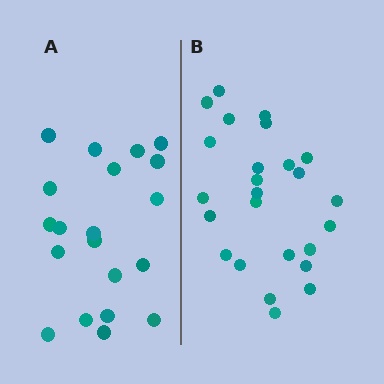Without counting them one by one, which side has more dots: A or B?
Region B (the right region) has more dots.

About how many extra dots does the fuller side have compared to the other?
Region B has about 5 more dots than region A.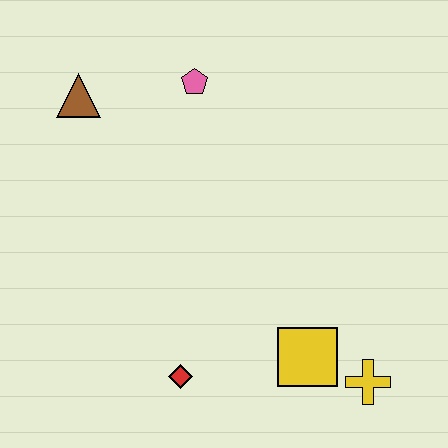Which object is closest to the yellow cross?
The yellow square is closest to the yellow cross.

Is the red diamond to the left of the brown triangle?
No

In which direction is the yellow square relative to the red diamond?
The yellow square is to the right of the red diamond.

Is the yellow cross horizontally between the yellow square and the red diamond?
No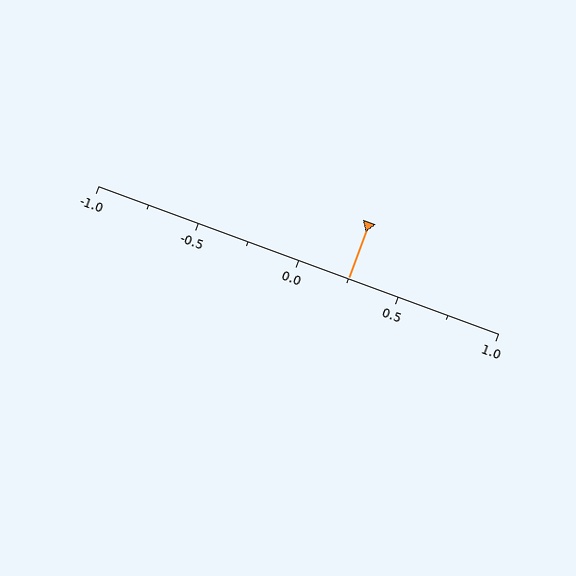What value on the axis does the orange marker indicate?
The marker indicates approximately 0.25.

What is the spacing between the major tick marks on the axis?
The major ticks are spaced 0.5 apart.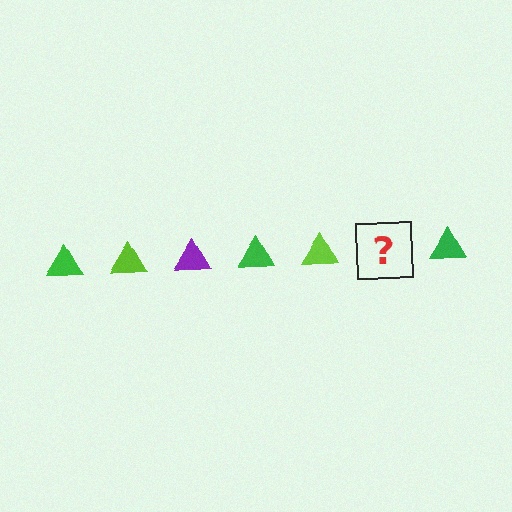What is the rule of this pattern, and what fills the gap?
The rule is that the pattern cycles through green, lime, purple triangles. The gap should be filled with a purple triangle.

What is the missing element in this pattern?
The missing element is a purple triangle.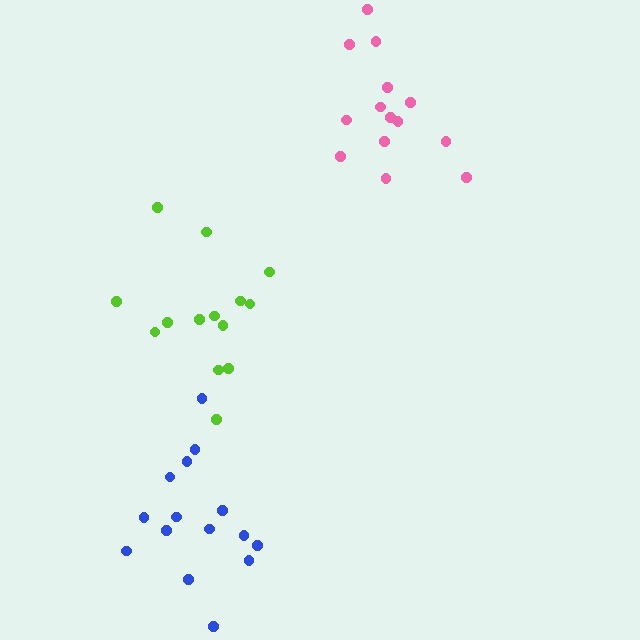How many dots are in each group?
Group 1: 14 dots, Group 2: 14 dots, Group 3: 15 dots (43 total).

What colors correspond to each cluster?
The clusters are colored: lime, pink, blue.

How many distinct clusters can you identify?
There are 3 distinct clusters.